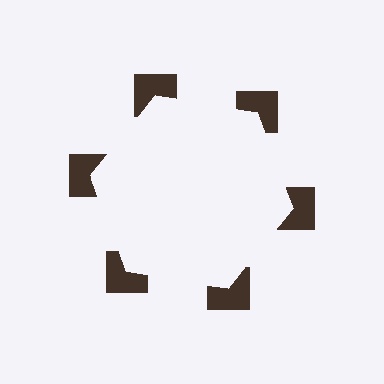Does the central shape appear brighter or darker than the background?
It typically appears slightly brighter than the background, even though no actual brightness change is drawn.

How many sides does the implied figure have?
6 sides.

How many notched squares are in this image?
There are 6 — one at each vertex of the illusory hexagon.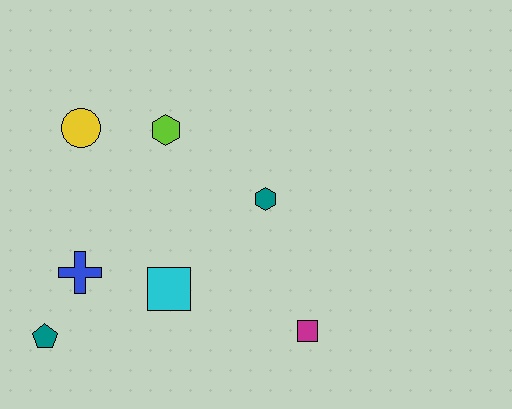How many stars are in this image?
There are no stars.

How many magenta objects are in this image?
There is 1 magenta object.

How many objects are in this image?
There are 7 objects.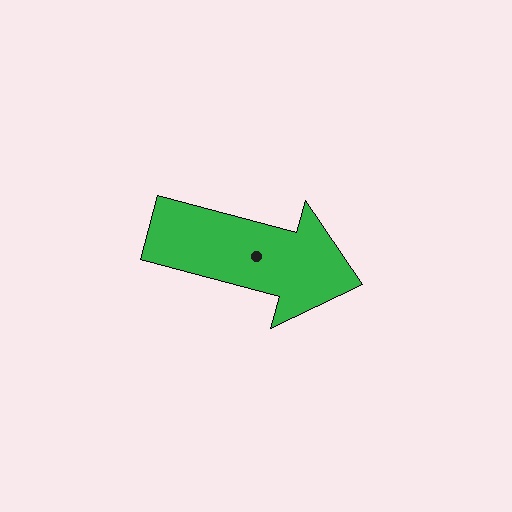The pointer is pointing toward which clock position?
Roughly 3 o'clock.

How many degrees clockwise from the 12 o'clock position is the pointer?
Approximately 105 degrees.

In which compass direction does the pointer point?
East.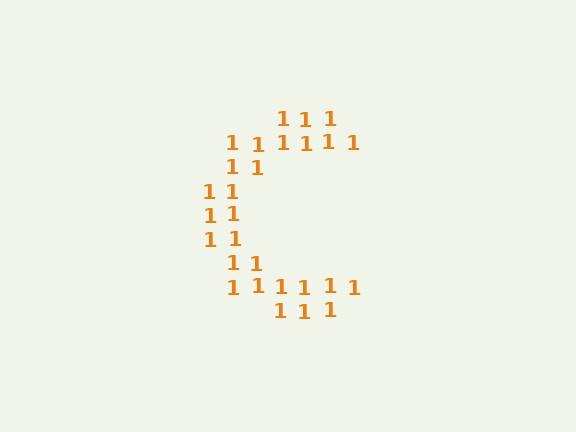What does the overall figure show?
The overall figure shows the letter C.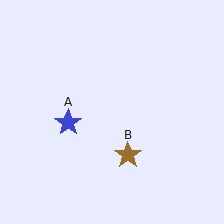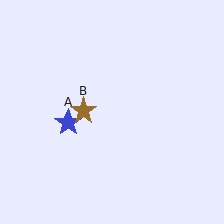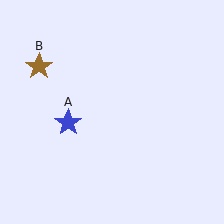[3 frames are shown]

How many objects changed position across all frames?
1 object changed position: brown star (object B).